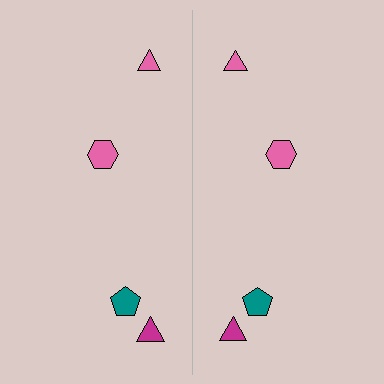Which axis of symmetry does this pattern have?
The pattern has a vertical axis of symmetry running through the center of the image.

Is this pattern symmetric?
Yes, this pattern has bilateral (reflection) symmetry.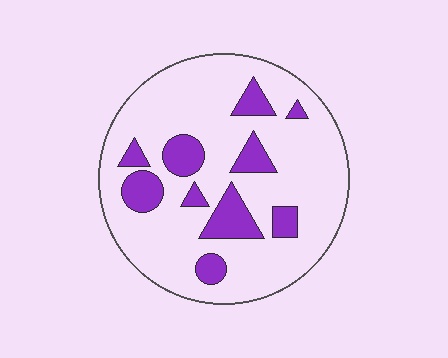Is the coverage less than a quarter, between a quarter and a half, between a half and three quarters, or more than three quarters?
Less than a quarter.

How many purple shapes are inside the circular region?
10.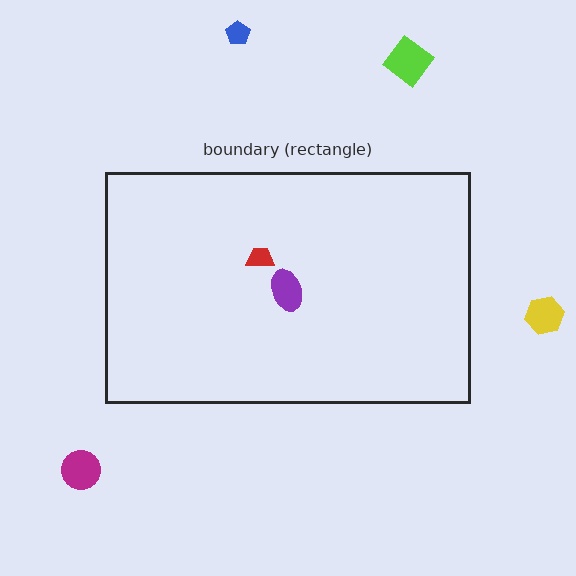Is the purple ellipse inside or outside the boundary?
Inside.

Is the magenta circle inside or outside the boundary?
Outside.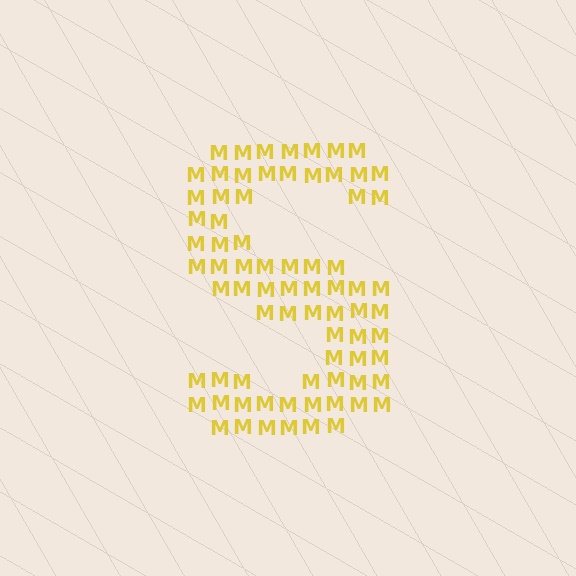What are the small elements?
The small elements are letter M's.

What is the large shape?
The large shape is the letter S.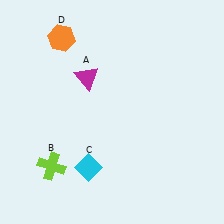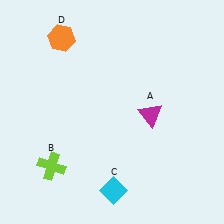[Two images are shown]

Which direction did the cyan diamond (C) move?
The cyan diamond (C) moved right.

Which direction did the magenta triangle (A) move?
The magenta triangle (A) moved right.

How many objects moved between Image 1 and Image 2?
2 objects moved between the two images.